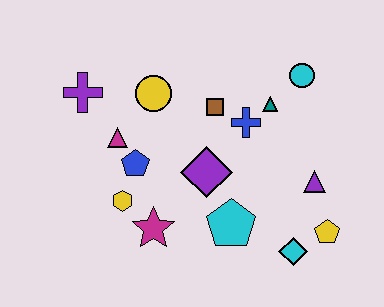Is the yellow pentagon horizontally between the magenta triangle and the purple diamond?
No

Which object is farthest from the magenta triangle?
The yellow pentagon is farthest from the magenta triangle.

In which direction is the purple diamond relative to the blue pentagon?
The purple diamond is to the right of the blue pentagon.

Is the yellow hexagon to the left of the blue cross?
Yes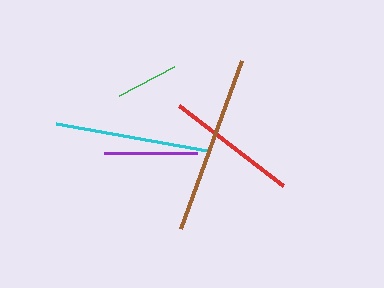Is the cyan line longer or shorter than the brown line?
The brown line is longer than the cyan line.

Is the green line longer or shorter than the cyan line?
The cyan line is longer than the green line.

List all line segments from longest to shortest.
From longest to shortest: brown, cyan, red, purple, green.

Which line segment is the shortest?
The green line is the shortest at approximately 61 pixels.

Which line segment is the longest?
The brown line is the longest at approximately 179 pixels.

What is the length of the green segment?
The green segment is approximately 61 pixels long.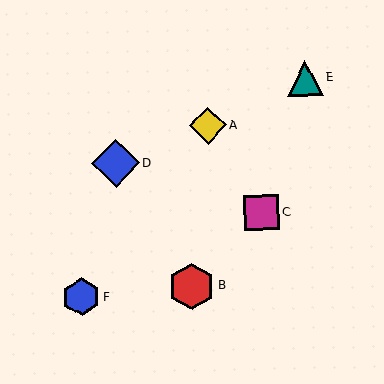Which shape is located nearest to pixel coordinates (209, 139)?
The yellow diamond (labeled A) at (208, 126) is nearest to that location.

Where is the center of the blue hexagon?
The center of the blue hexagon is at (81, 297).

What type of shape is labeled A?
Shape A is a yellow diamond.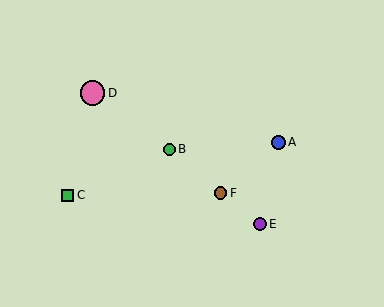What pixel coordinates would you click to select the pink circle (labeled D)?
Click at (92, 93) to select the pink circle D.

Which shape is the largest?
The pink circle (labeled D) is the largest.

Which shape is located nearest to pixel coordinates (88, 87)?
The pink circle (labeled D) at (92, 93) is nearest to that location.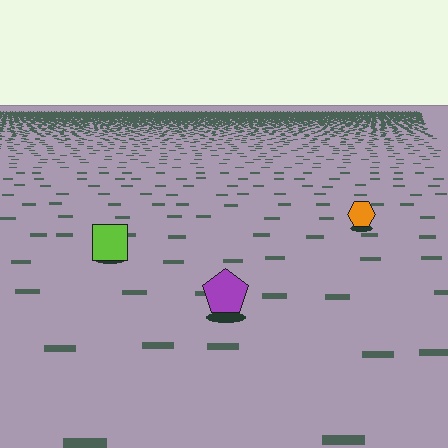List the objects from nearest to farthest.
From nearest to farthest: the purple pentagon, the lime square, the orange hexagon.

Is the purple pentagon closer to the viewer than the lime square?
Yes. The purple pentagon is closer — you can tell from the texture gradient: the ground texture is coarser near it.